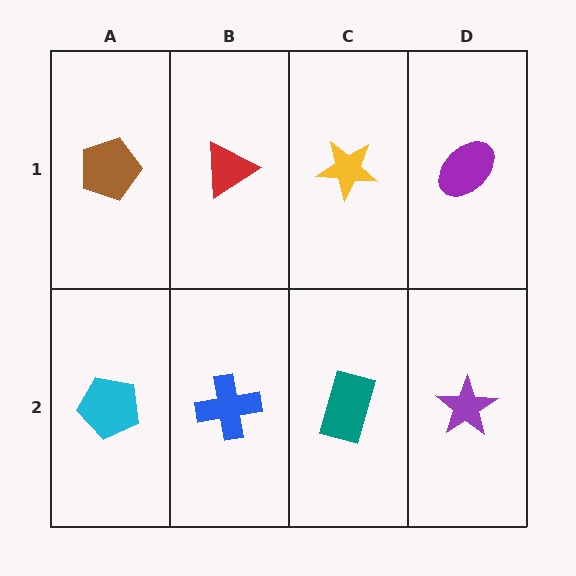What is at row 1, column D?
A purple ellipse.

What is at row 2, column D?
A purple star.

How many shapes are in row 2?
4 shapes.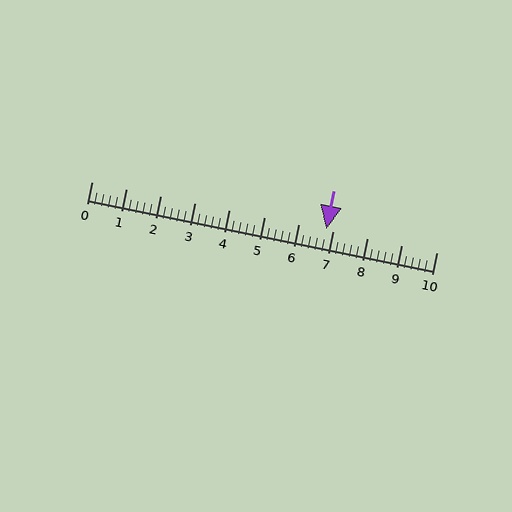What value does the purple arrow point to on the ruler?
The purple arrow points to approximately 6.8.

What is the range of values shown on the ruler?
The ruler shows values from 0 to 10.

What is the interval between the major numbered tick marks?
The major tick marks are spaced 1 units apart.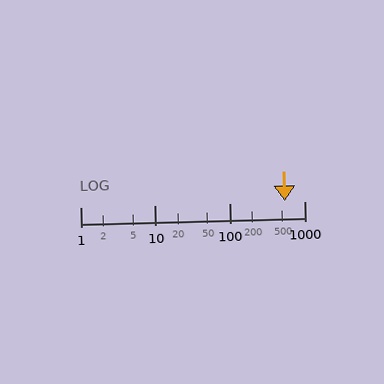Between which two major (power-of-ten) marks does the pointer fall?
The pointer is between 100 and 1000.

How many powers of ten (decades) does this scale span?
The scale spans 3 decades, from 1 to 1000.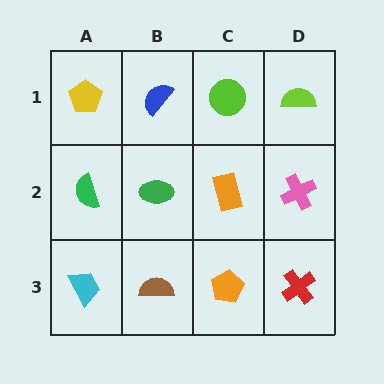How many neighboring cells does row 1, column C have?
3.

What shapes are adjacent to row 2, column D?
A lime semicircle (row 1, column D), a red cross (row 3, column D), an orange rectangle (row 2, column C).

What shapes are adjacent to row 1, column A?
A green semicircle (row 2, column A), a blue semicircle (row 1, column B).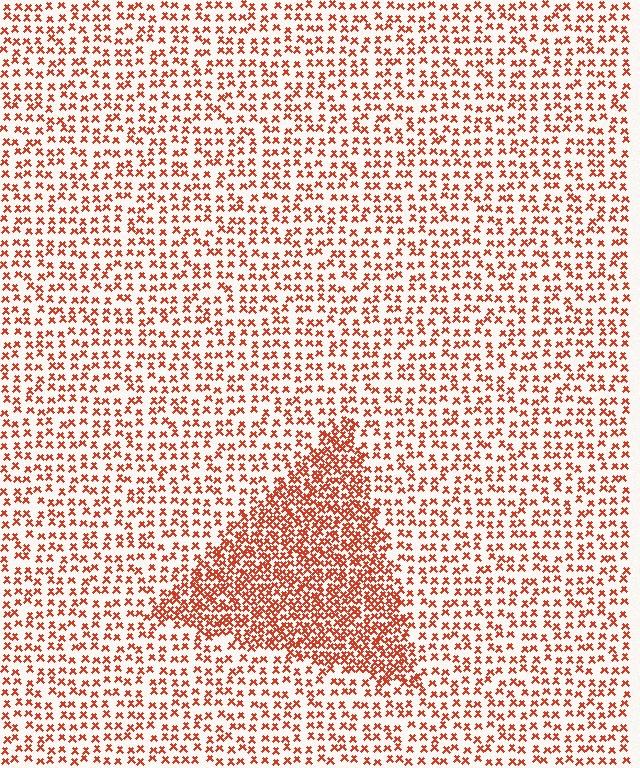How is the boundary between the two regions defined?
The boundary is defined by a change in element density (approximately 2.2x ratio). All elements are the same color, size, and shape.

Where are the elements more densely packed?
The elements are more densely packed inside the triangle boundary.